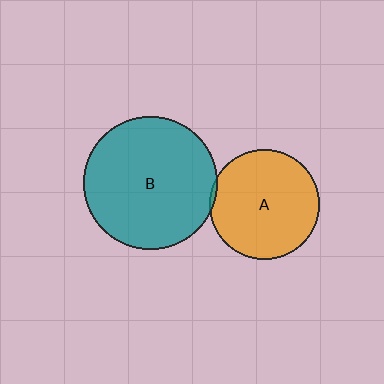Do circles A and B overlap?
Yes.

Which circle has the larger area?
Circle B (teal).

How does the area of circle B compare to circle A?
Approximately 1.5 times.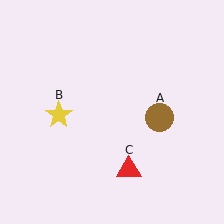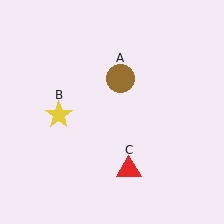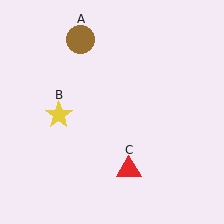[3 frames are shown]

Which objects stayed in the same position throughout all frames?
Yellow star (object B) and red triangle (object C) remained stationary.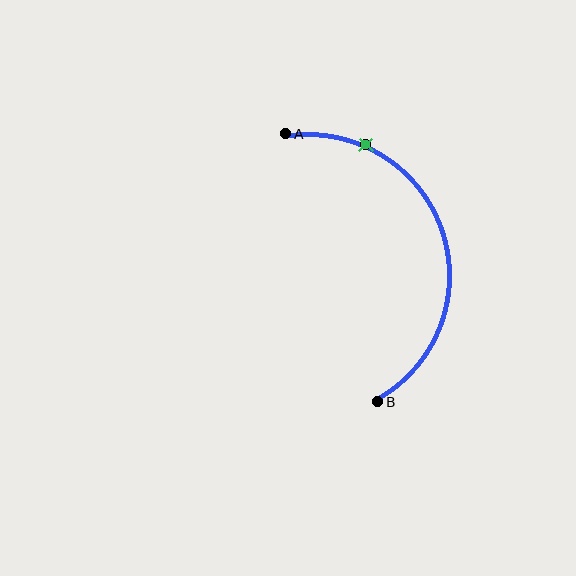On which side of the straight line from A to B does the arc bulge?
The arc bulges to the right of the straight line connecting A and B.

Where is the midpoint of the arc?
The arc midpoint is the point on the curve farthest from the straight line joining A and B. It sits to the right of that line.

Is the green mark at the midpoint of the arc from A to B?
No. The green mark lies on the arc but is closer to endpoint A. The arc midpoint would be at the point on the curve equidistant along the arc from both A and B.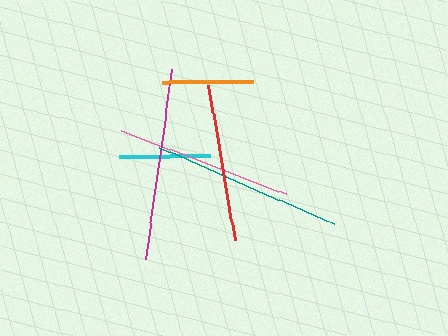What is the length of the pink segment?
The pink segment is approximately 178 pixels long.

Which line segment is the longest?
The magenta line is the longest at approximately 191 pixels.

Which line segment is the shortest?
The cyan line is the shortest at approximately 91 pixels.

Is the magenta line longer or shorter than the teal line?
The magenta line is longer than the teal line.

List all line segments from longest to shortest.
From longest to shortest: magenta, teal, pink, red, orange, cyan.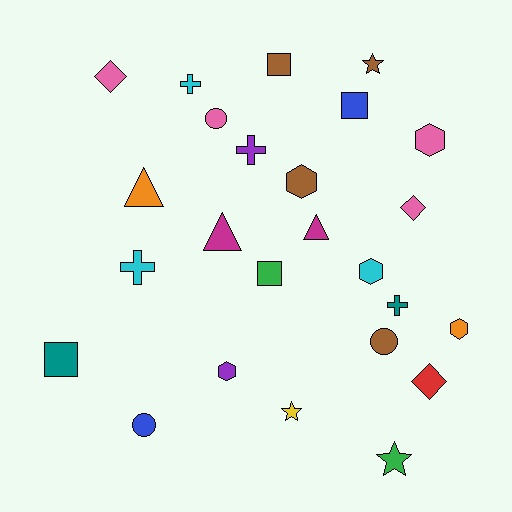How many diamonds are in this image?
There are 3 diamonds.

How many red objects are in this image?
There is 1 red object.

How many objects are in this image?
There are 25 objects.